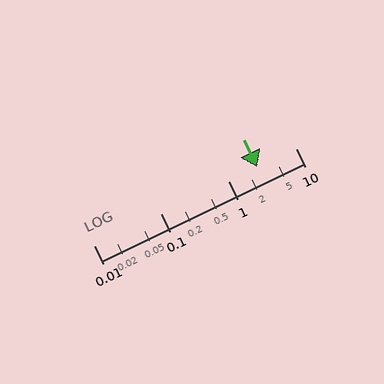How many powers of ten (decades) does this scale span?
The scale spans 3 decades, from 0.01 to 10.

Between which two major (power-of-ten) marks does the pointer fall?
The pointer is between 1 and 10.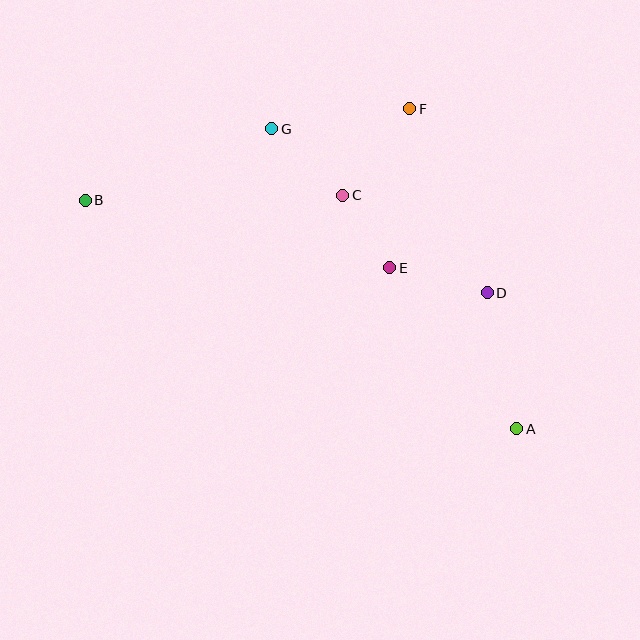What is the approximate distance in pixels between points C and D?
The distance between C and D is approximately 174 pixels.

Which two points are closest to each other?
Points C and E are closest to each other.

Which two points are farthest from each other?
Points A and B are farthest from each other.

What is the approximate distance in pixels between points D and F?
The distance between D and F is approximately 200 pixels.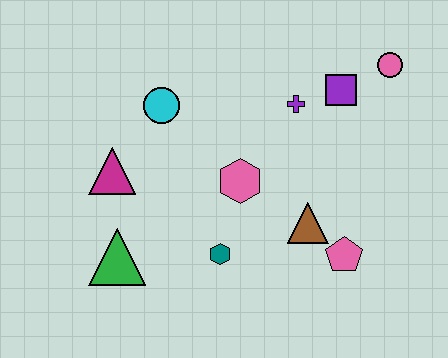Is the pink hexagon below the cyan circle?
Yes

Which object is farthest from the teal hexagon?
The pink circle is farthest from the teal hexagon.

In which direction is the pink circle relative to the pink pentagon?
The pink circle is above the pink pentagon.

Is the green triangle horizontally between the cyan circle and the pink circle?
No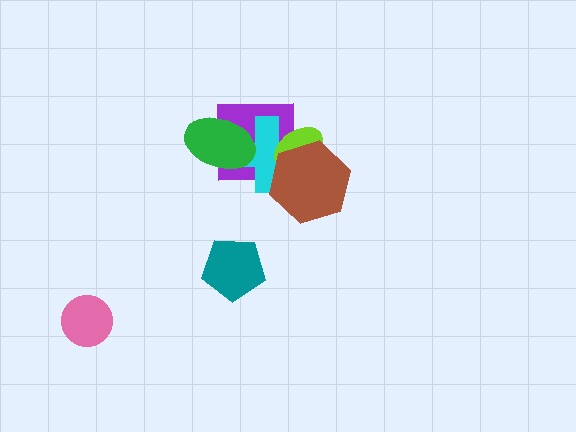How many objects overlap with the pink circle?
0 objects overlap with the pink circle.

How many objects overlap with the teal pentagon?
0 objects overlap with the teal pentagon.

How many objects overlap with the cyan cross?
4 objects overlap with the cyan cross.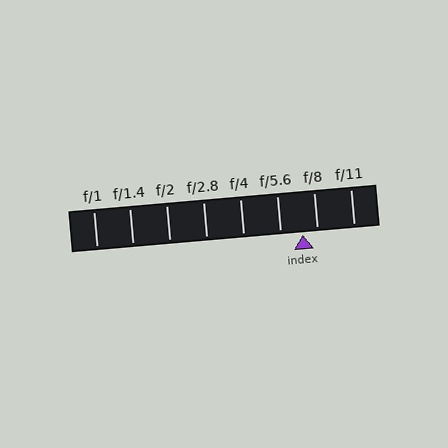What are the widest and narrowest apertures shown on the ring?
The widest aperture shown is f/1 and the narrowest is f/11.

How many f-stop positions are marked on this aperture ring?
There are 8 f-stop positions marked.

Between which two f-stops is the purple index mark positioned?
The index mark is between f/5.6 and f/8.